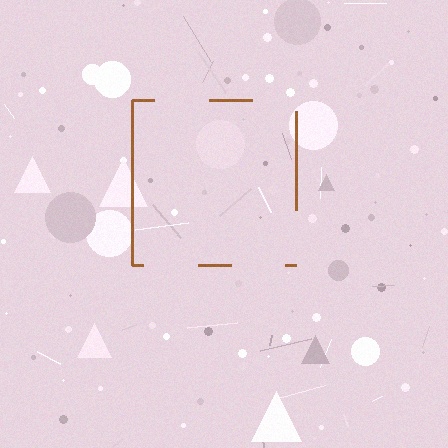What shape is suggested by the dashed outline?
The dashed outline suggests a square.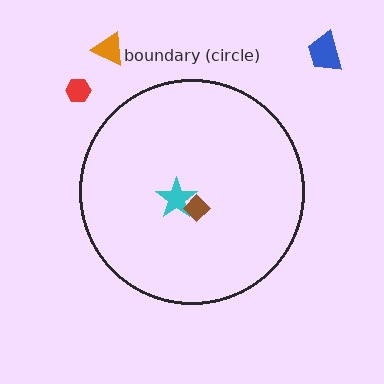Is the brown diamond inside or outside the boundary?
Inside.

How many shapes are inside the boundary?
2 inside, 3 outside.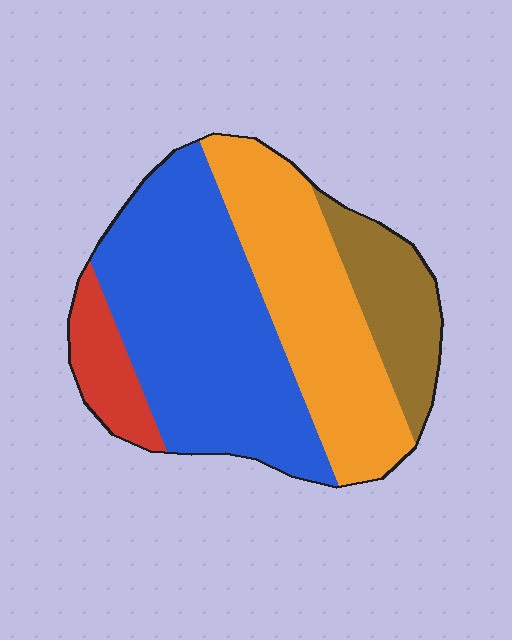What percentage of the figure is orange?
Orange takes up about one third (1/3) of the figure.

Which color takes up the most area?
Blue, at roughly 45%.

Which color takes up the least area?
Red, at roughly 10%.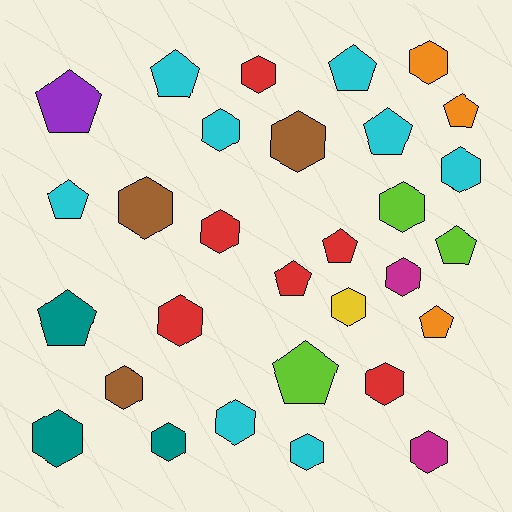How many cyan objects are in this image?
There are 8 cyan objects.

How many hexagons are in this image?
There are 18 hexagons.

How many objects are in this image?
There are 30 objects.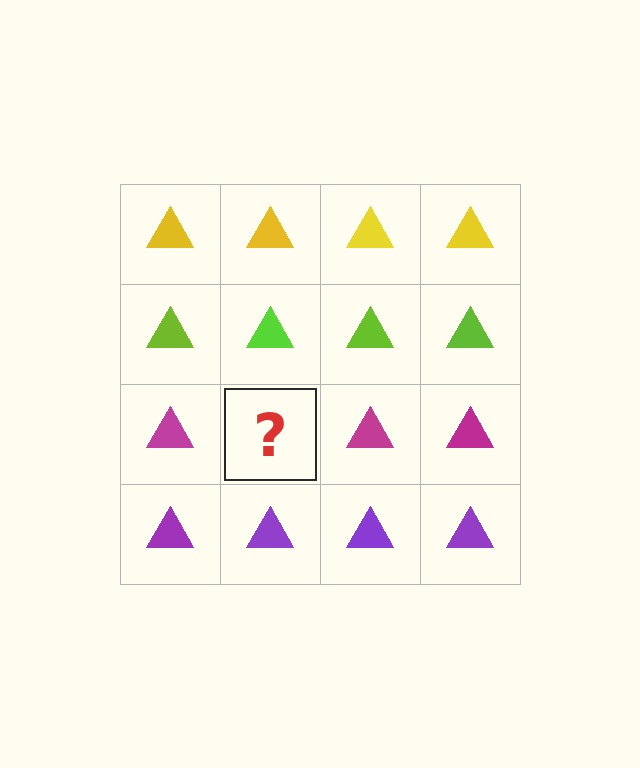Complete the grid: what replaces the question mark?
The question mark should be replaced with a magenta triangle.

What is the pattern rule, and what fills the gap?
The rule is that each row has a consistent color. The gap should be filled with a magenta triangle.